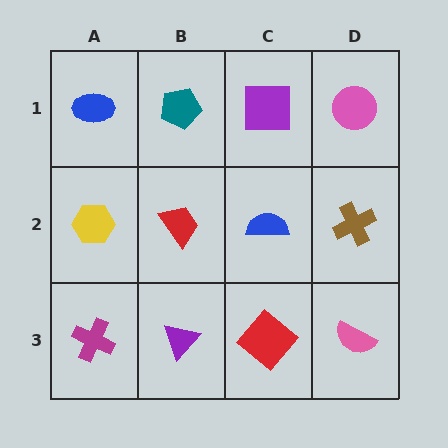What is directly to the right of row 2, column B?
A blue semicircle.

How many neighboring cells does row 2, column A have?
3.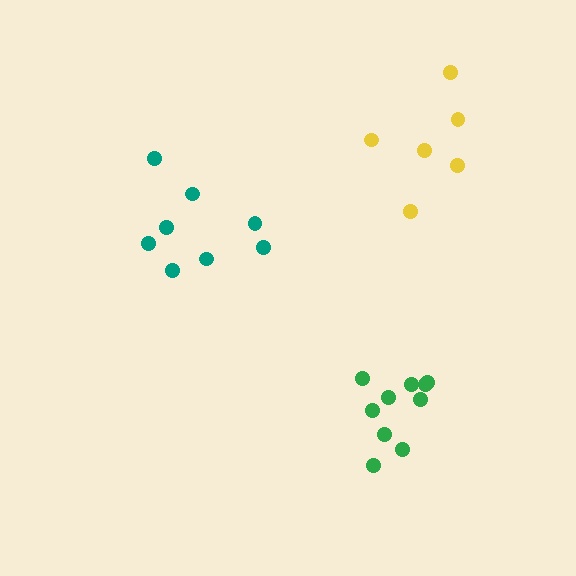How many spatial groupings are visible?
There are 3 spatial groupings.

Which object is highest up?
The yellow cluster is topmost.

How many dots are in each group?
Group 1: 8 dots, Group 2: 10 dots, Group 3: 6 dots (24 total).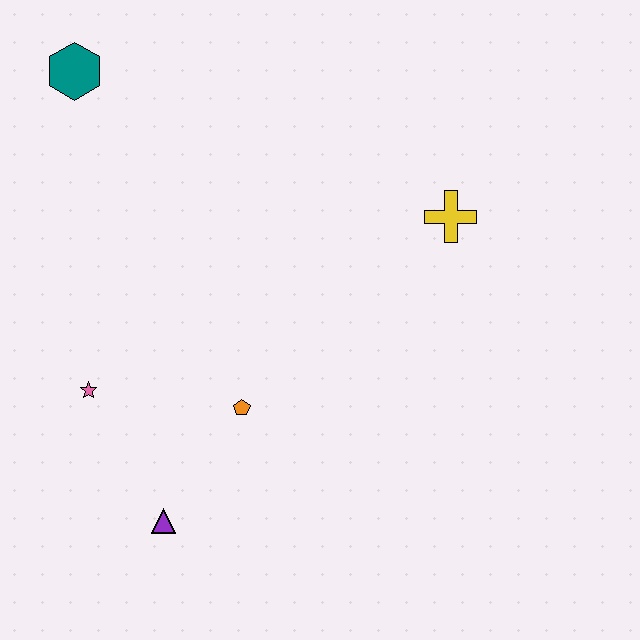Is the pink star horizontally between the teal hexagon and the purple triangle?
Yes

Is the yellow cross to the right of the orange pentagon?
Yes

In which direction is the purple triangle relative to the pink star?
The purple triangle is below the pink star.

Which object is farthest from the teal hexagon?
The purple triangle is farthest from the teal hexagon.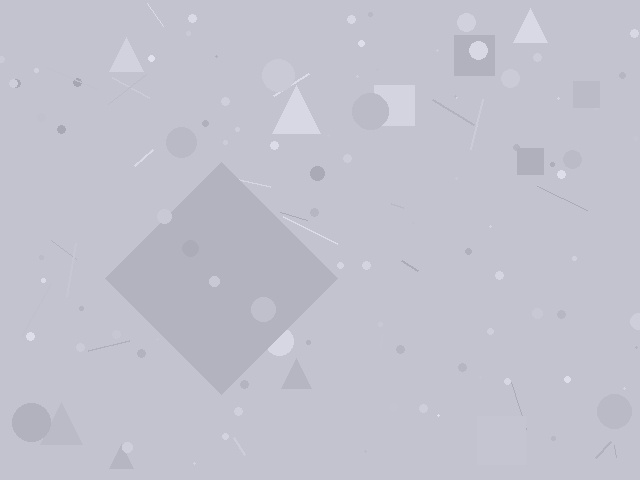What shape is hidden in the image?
A diamond is hidden in the image.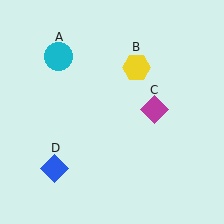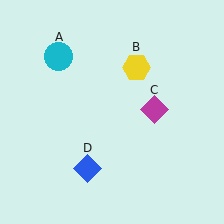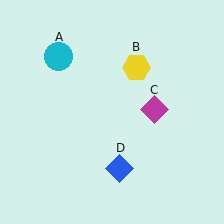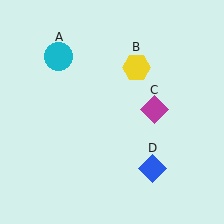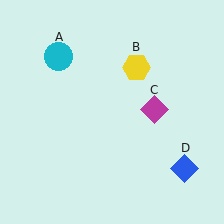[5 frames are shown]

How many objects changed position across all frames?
1 object changed position: blue diamond (object D).